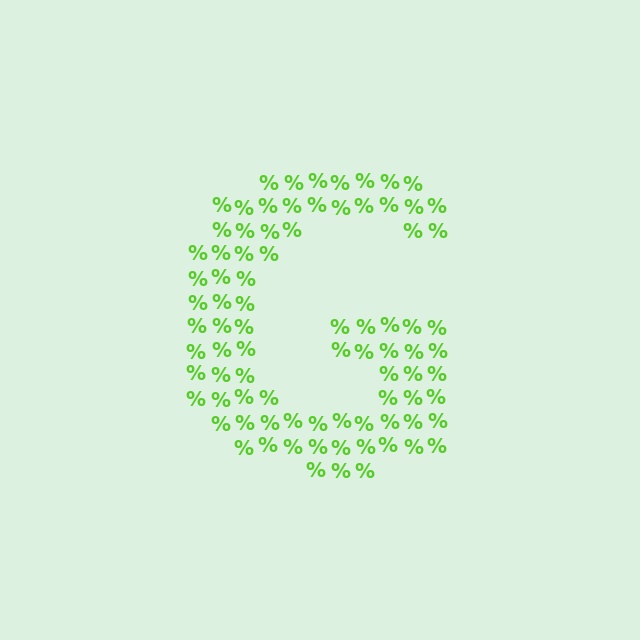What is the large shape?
The large shape is the letter G.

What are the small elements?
The small elements are percent signs.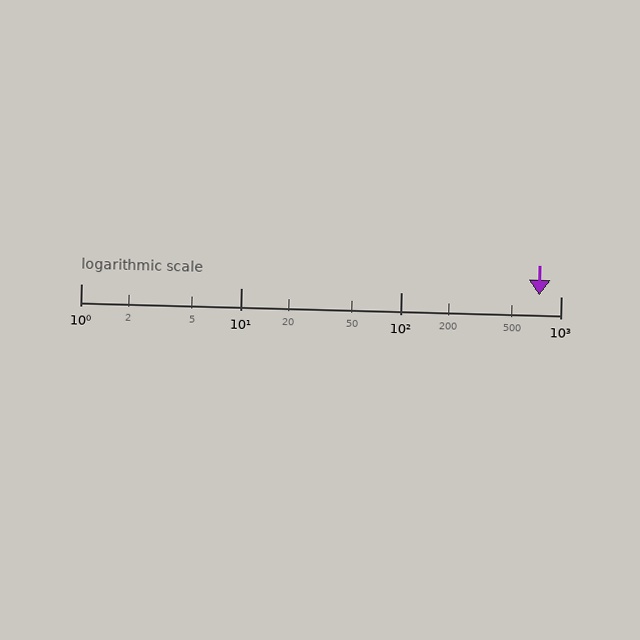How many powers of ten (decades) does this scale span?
The scale spans 3 decades, from 1 to 1000.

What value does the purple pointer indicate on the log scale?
The pointer indicates approximately 730.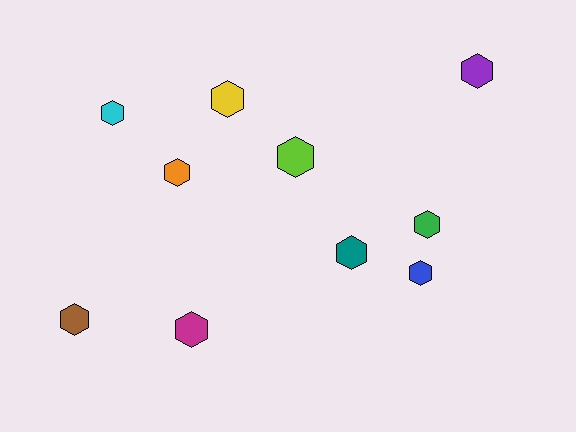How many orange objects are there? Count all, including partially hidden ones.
There is 1 orange object.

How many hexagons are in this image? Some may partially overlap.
There are 10 hexagons.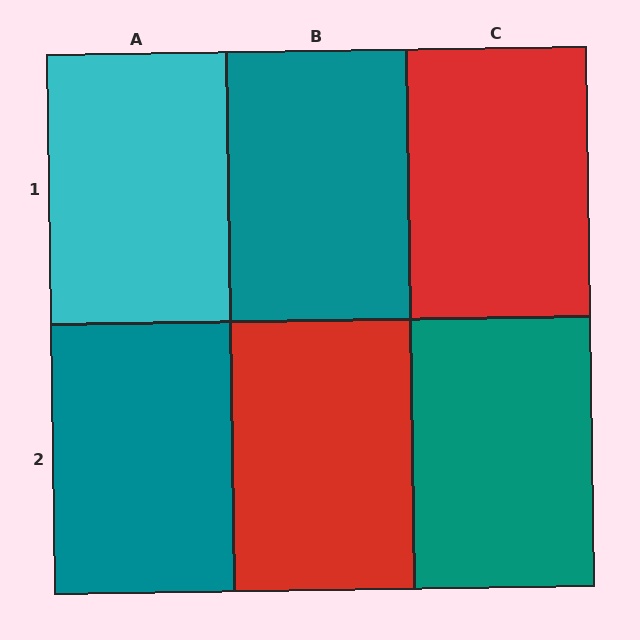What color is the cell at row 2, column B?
Red.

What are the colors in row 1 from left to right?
Cyan, teal, red.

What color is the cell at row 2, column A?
Teal.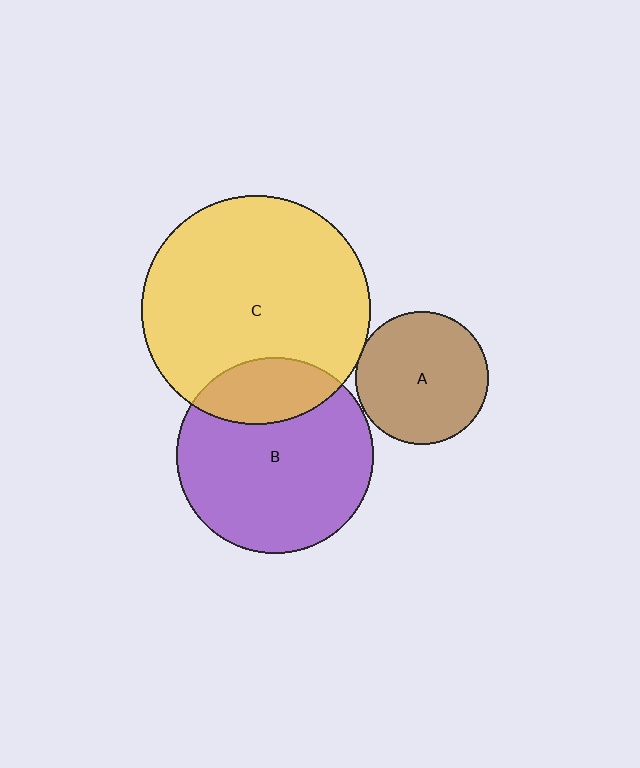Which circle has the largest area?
Circle C (yellow).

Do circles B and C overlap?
Yes.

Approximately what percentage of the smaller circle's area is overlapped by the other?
Approximately 25%.